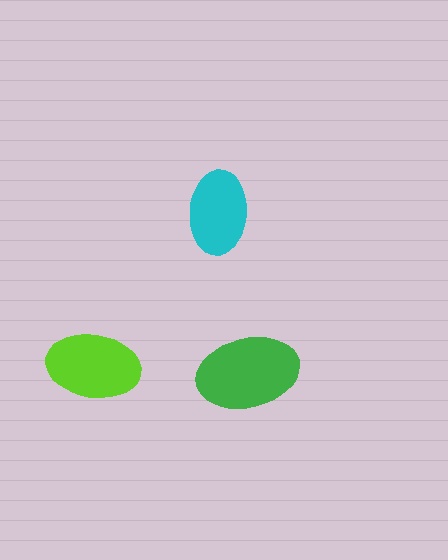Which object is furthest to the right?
The green ellipse is rightmost.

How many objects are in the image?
There are 3 objects in the image.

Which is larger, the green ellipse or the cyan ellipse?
The green one.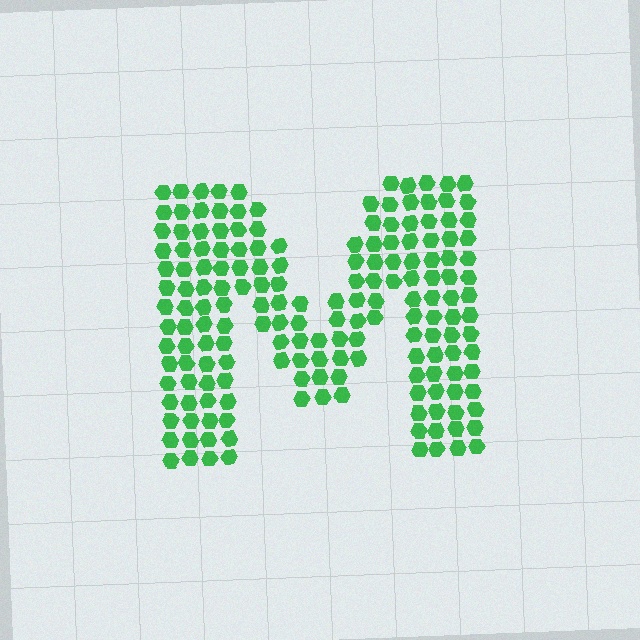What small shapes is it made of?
It is made of small hexagons.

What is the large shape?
The large shape is the letter M.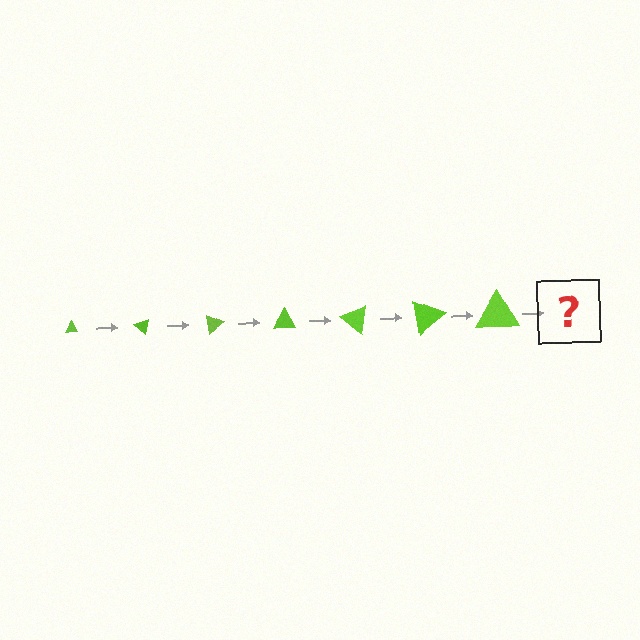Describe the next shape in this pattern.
It should be a triangle, larger than the previous one and rotated 280 degrees from the start.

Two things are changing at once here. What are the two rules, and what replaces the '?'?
The two rules are that the triangle grows larger each step and it rotates 40 degrees each step. The '?' should be a triangle, larger than the previous one and rotated 280 degrees from the start.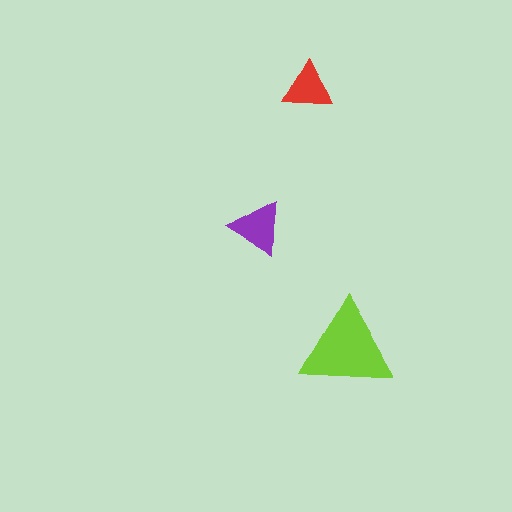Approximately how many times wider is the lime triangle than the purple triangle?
About 1.5 times wider.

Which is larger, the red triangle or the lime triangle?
The lime one.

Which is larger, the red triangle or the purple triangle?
The purple one.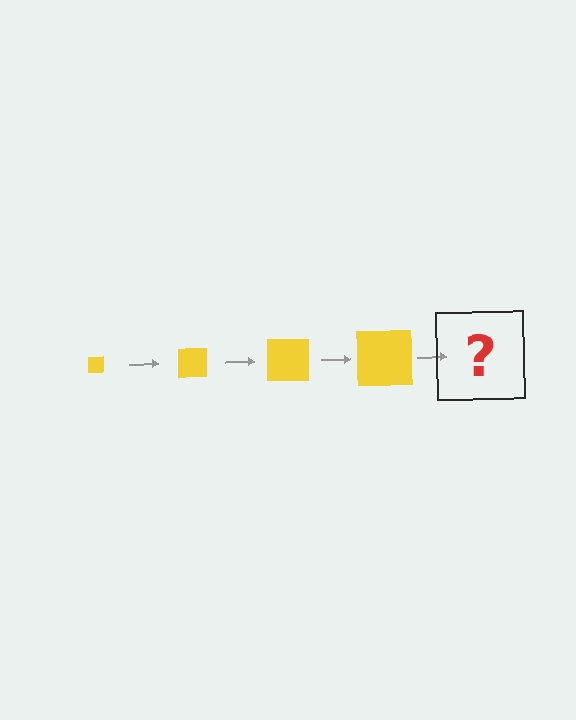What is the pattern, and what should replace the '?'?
The pattern is that the square gets progressively larger each step. The '?' should be a yellow square, larger than the previous one.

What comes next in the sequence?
The next element should be a yellow square, larger than the previous one.